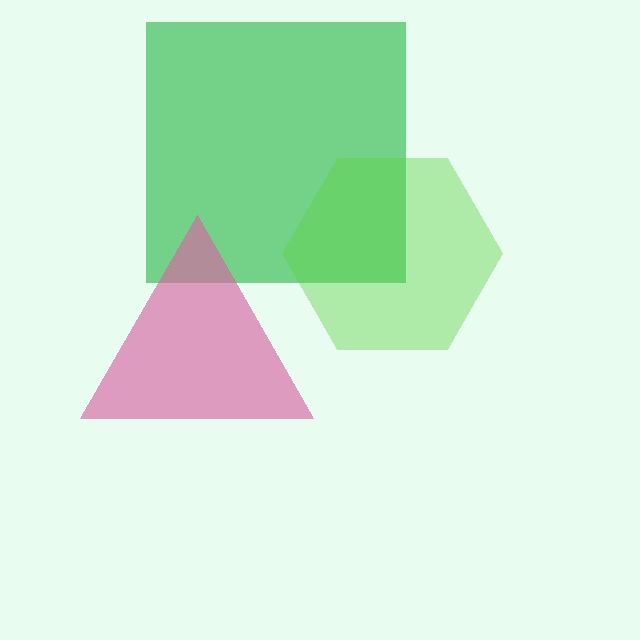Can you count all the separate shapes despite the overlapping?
Yes, there are 3 separate shapes.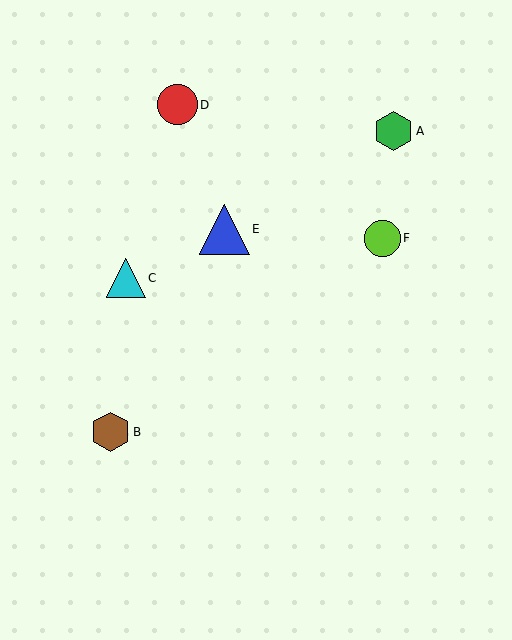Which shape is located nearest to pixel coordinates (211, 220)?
The blue triangle (labeled E) at (224, 229) is nearest to that location.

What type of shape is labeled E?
Shape E is a blue triangle.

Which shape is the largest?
The blue triangle (labeled E) is the largest.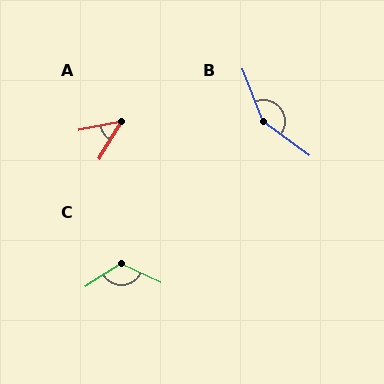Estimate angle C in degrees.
Approximately 122 degrees.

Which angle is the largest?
B, at approximately 147 degrees.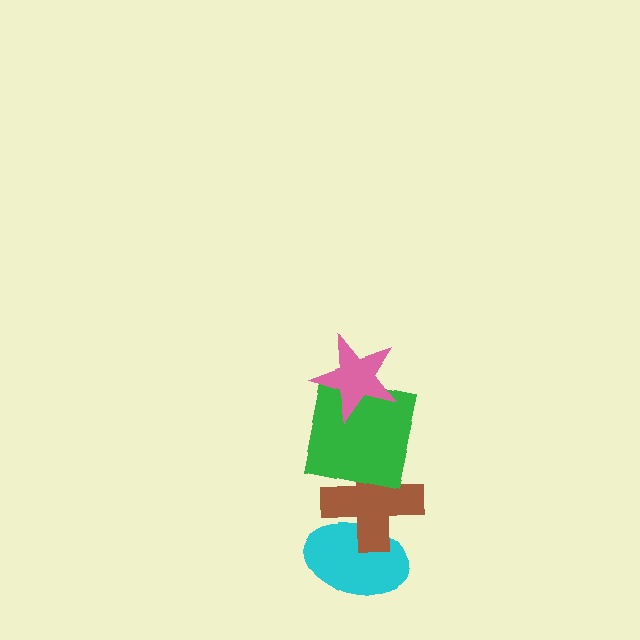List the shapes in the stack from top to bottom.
From top to bottom: the pink star, the green square, the brown cross, the cyan ellipse.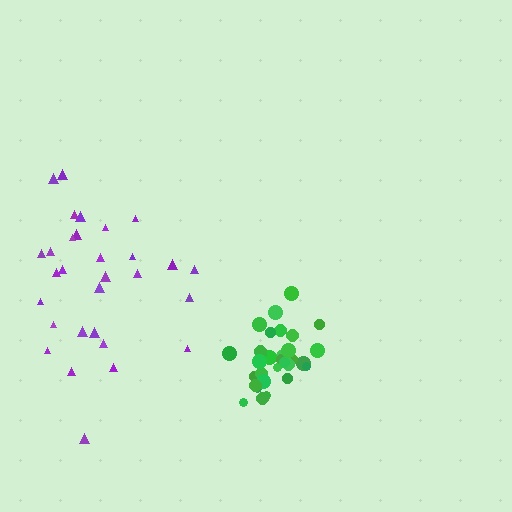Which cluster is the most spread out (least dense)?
Purple.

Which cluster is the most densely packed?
Green.